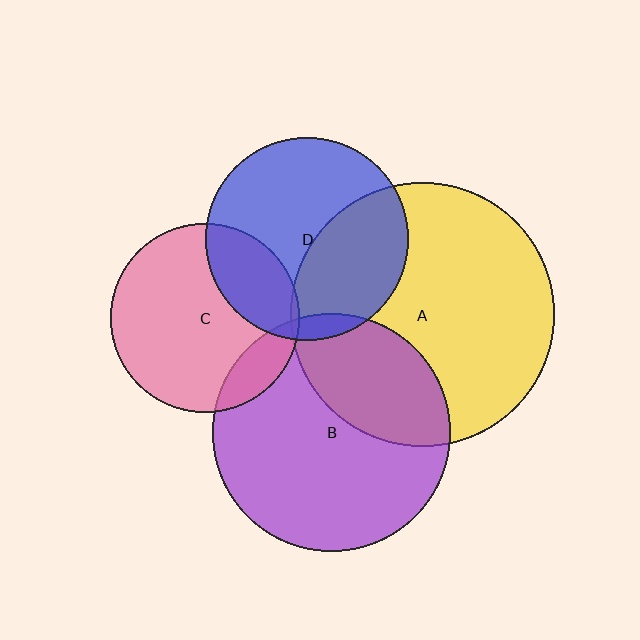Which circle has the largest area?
Circle A (yellow).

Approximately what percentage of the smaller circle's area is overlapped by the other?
Approximately 30%.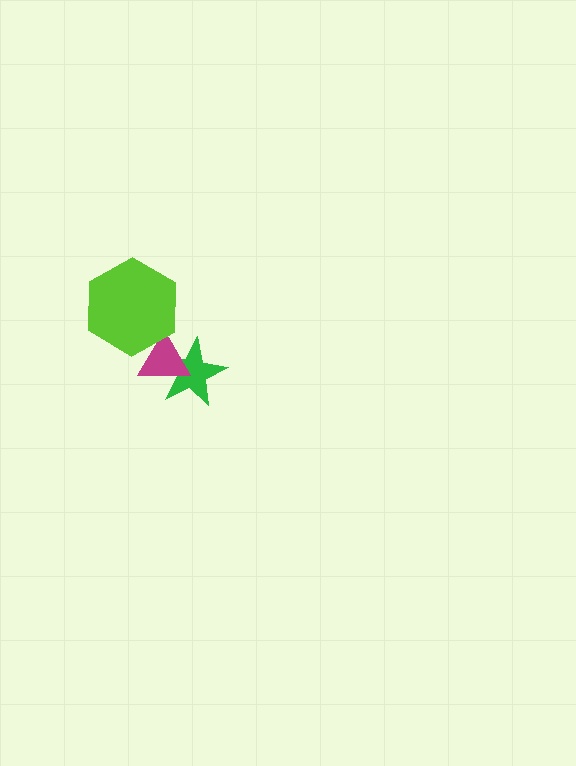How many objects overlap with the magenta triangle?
2 objects overlap with the magenta triangle.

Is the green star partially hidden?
Yes, it is partially covered by another shape.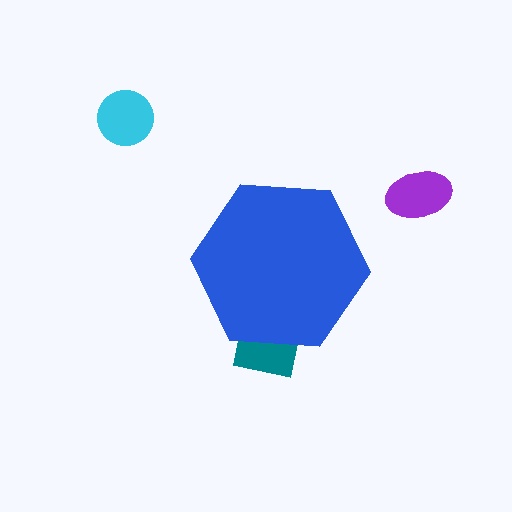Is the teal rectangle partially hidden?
Yes, the teal rectangle is partially hidden behind the blue hexagon.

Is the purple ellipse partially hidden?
No, the purple ellipse is fully visible.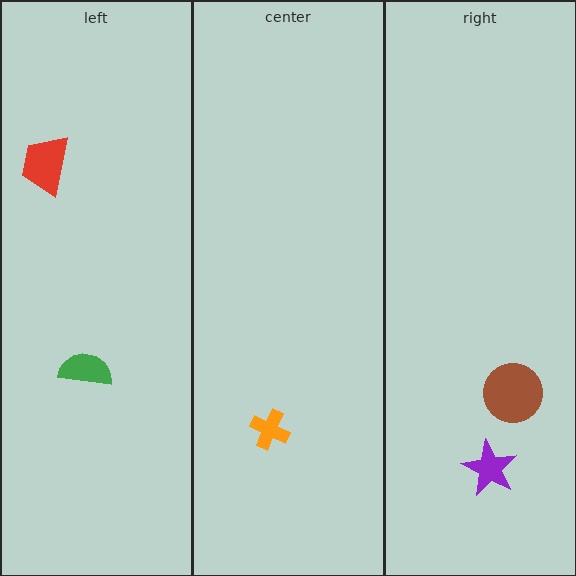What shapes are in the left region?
The green semicircle, the red trapezoid.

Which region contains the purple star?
The right region.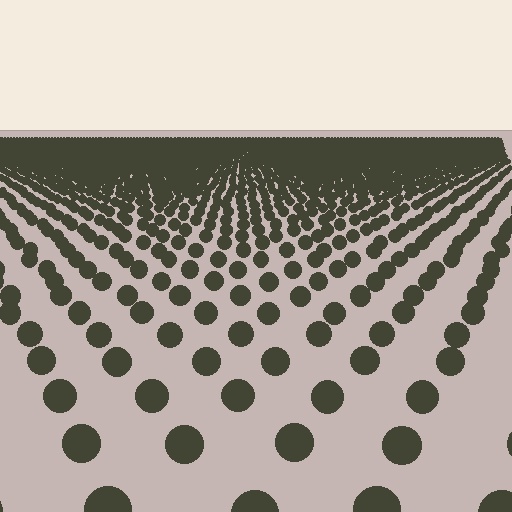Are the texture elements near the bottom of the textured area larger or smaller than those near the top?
Larger. Near the bottom, elements are closer to the viewer and appear at a bigger on-screen size.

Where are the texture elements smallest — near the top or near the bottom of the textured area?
Near the top.